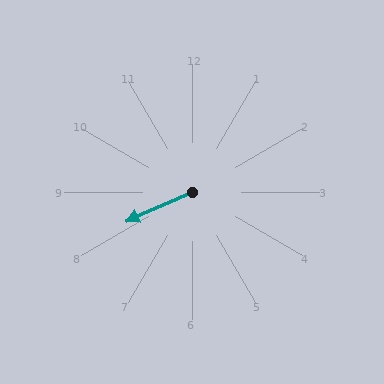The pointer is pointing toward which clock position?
Roughly 8 o'clock.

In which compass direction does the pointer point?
Southwest.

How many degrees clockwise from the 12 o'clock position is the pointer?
Approximately 246 degrees.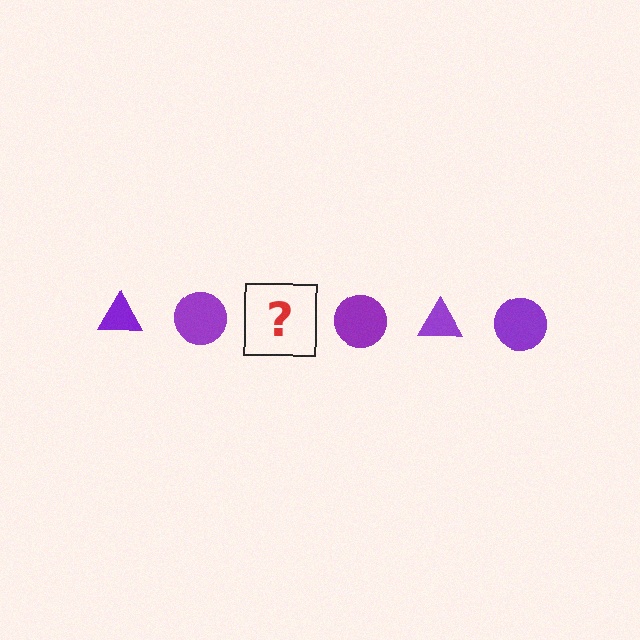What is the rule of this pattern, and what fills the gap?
The rule is that the pattern cycles through triangle, circle shapes in purple. The gap should be filled with a purple triangle.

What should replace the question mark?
The question mark should be replaced with a purple triangle.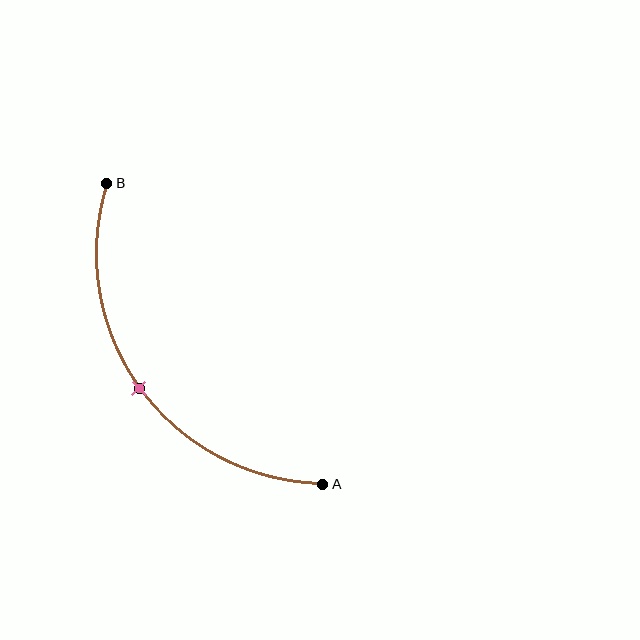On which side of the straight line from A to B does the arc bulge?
The arc bulges below and to the left of the straight line connecting A and B.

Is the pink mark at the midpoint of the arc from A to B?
Yes. The pink mark lies on the arc at equal arc-length from both A and B — it is the arc midpoint.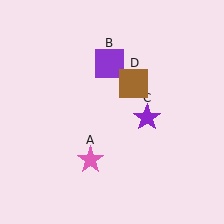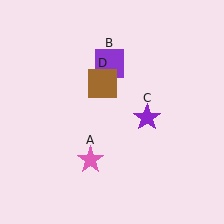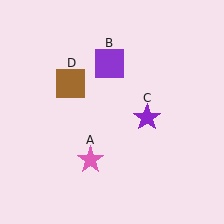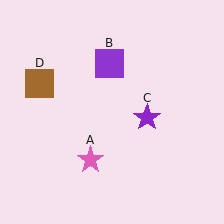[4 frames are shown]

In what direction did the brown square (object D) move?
The brown square (object D) moved left.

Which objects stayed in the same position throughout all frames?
Pink star (object A) and purple square (object B) and purple star (object C) remained stationary.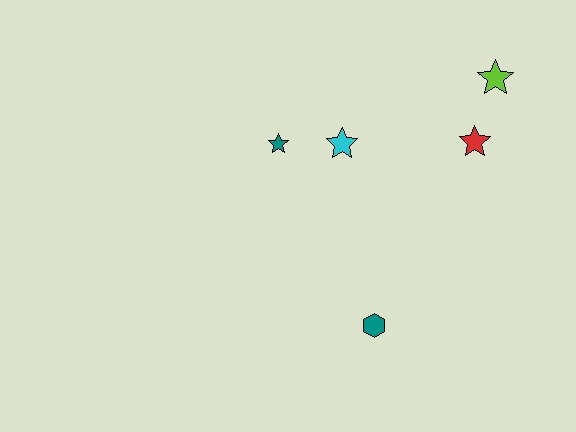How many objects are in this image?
There are 5 objects.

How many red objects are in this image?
There is 1 red object.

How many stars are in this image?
There are 4 stars.